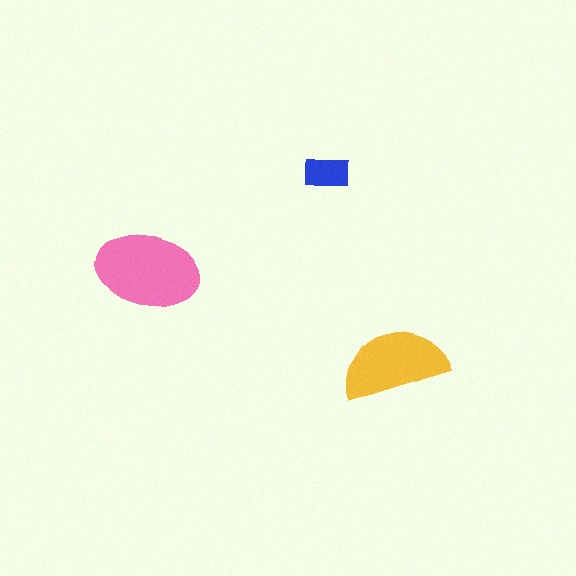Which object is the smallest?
The blue rectangle.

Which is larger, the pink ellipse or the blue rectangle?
The pink ellipse.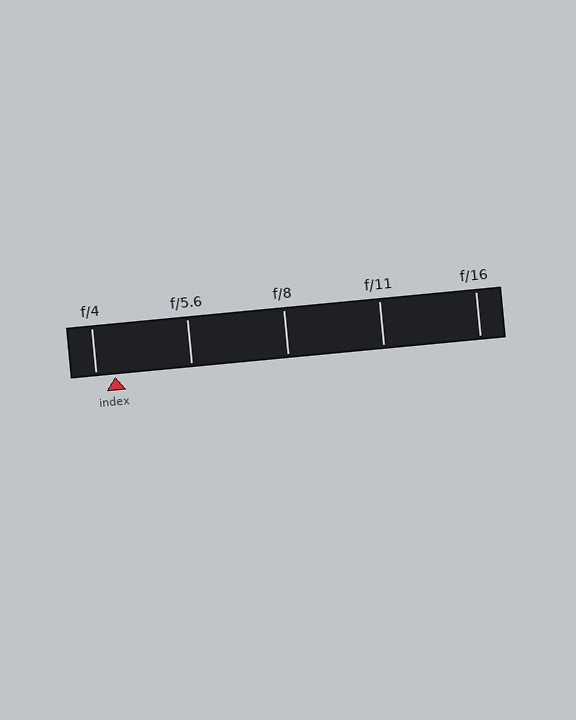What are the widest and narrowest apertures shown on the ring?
The widest aperture shown is f/4 and the narrowest is f/16.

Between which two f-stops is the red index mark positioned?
The index mark is between f/4 and f/5.6.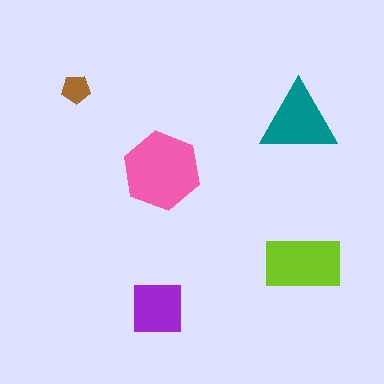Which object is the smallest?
The brown pentagon.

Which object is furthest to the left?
The brown pentagon is leftmost.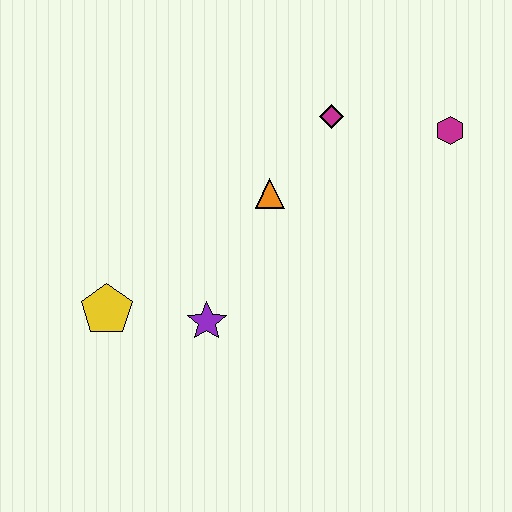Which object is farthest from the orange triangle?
The yellow pentagon is farthest from the orange triangle.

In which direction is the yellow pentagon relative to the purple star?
The yellow pentagon is to the left of the purple star.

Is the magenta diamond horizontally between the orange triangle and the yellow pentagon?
No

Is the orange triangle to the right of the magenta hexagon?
No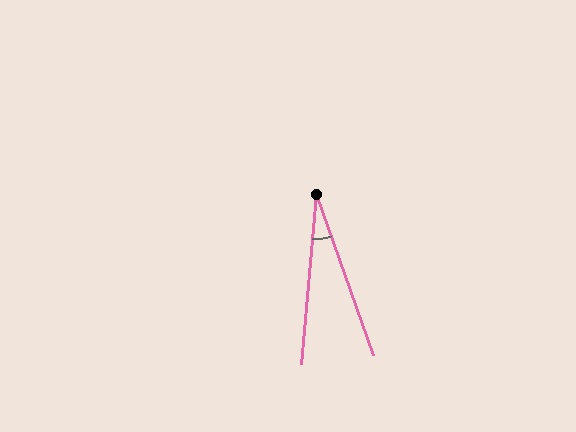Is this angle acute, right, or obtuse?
It is acute.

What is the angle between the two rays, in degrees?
Approximately 24 degrees.